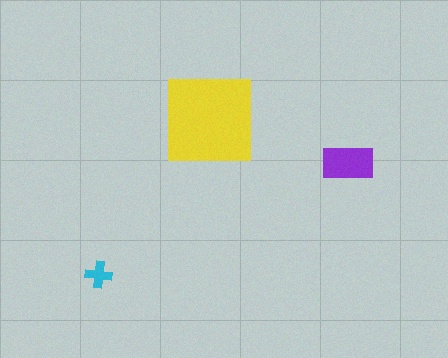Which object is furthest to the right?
The purple rectangle is rightmost.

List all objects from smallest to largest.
The cyan cross, the purple rectangle, the yellow square.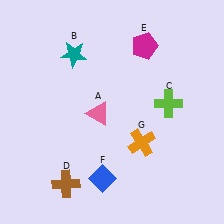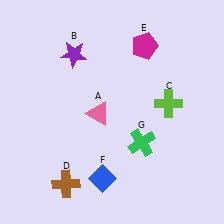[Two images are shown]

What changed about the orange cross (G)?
In Image 1, G is orange. In Image 2, it changed to green.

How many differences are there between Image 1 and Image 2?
There are 2 differences between the two images.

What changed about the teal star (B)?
In Image 1, B is teal. In Image 2, it changed to purple.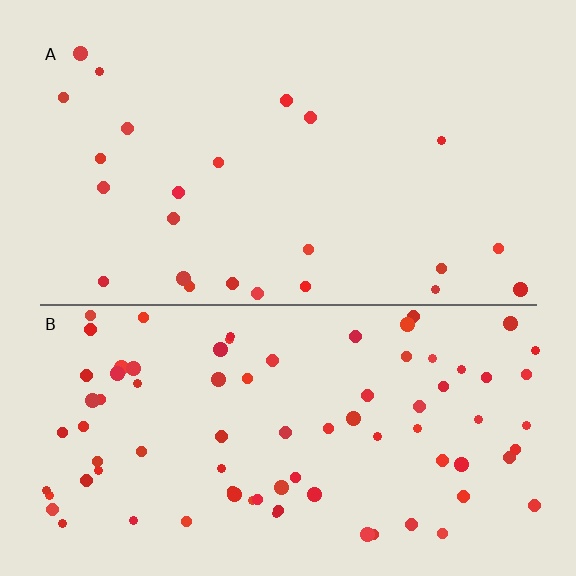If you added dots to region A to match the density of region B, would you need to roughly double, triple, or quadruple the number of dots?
Approximately triple.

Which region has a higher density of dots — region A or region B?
B (the bottom).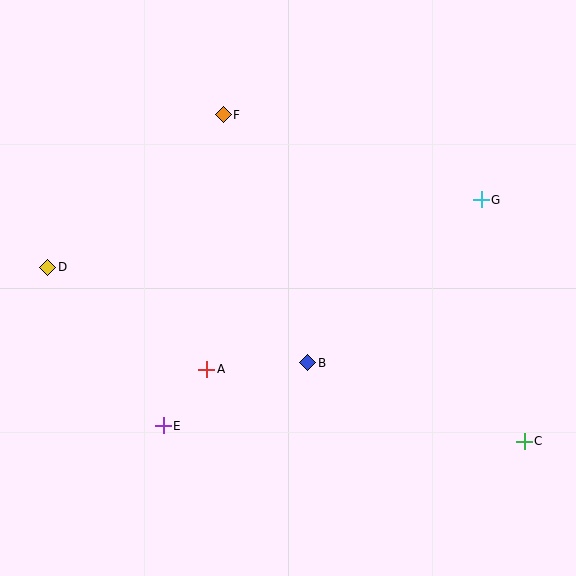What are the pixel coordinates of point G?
Point G is at (481, 200).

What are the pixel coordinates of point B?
Point B is at (308, 363).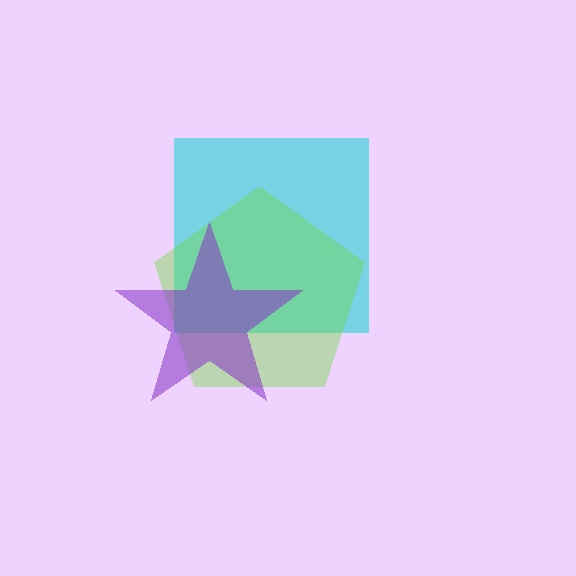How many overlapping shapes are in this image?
There are 3 overlapping shapes in the image.